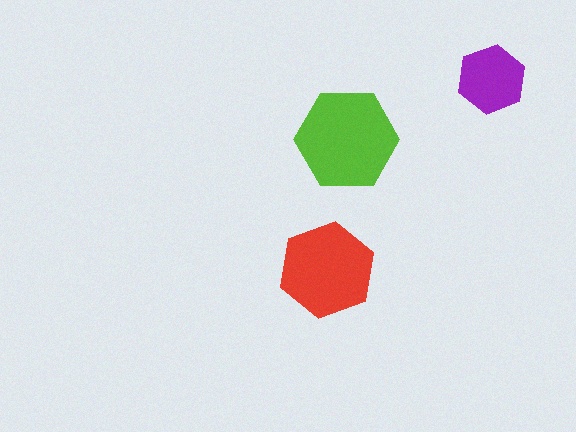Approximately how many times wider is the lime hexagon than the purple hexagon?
About 1.5 times wider.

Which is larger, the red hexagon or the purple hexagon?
The red one.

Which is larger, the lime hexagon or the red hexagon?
The lime one.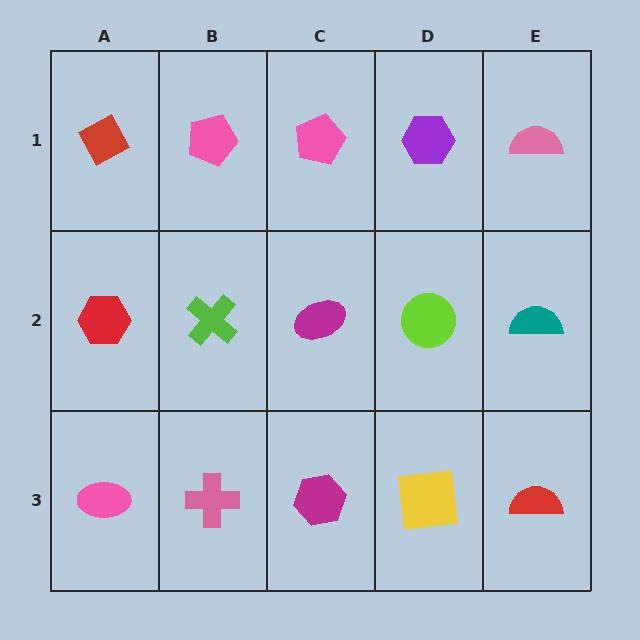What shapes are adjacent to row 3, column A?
A red hexagon (row 2, column A), a pink cross (row 3, column B).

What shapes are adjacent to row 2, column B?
A pink pentagon (row 1, column B), a pink cross (row 3, column B), a red hexagon (row 2, column A), a magenta ellipse (row 2, column C).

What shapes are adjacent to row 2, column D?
A purple hexagon (row 1, column D), a yellow square (row 3, column D), a magenta ellipse (row 2, column C), a teal semicircle (row 2, column E).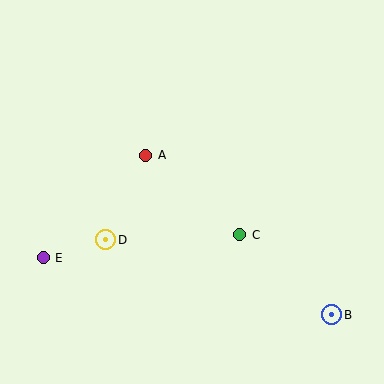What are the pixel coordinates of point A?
Point A is at (146, 155).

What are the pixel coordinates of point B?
Point B is at (332, 315).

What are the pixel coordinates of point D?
Point D is at (106, 240).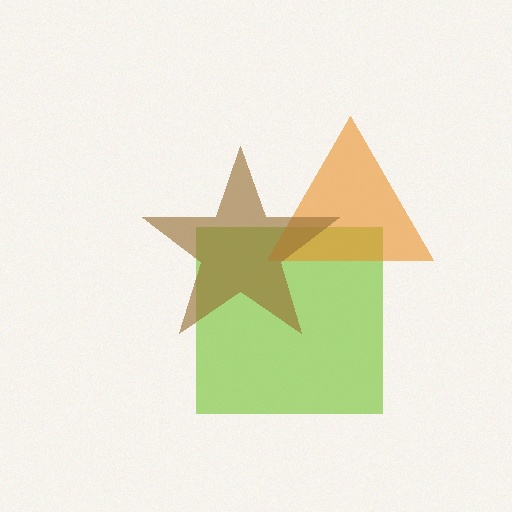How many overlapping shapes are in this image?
There are 3 overlapping shapes in the image.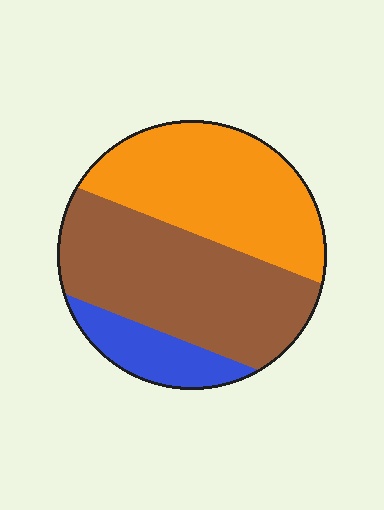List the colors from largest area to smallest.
From largest to smallest: brown, orange, blue.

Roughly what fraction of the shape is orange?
Orange takes up between a quarter and a half of the shape.